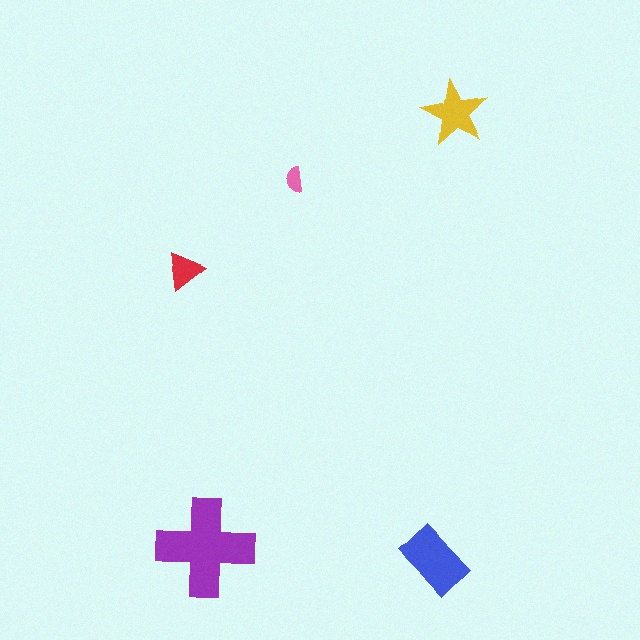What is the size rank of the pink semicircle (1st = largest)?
5th.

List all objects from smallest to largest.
The pink semicircle, the red triangle, the yellow star, the blue rectangle, the purple cross.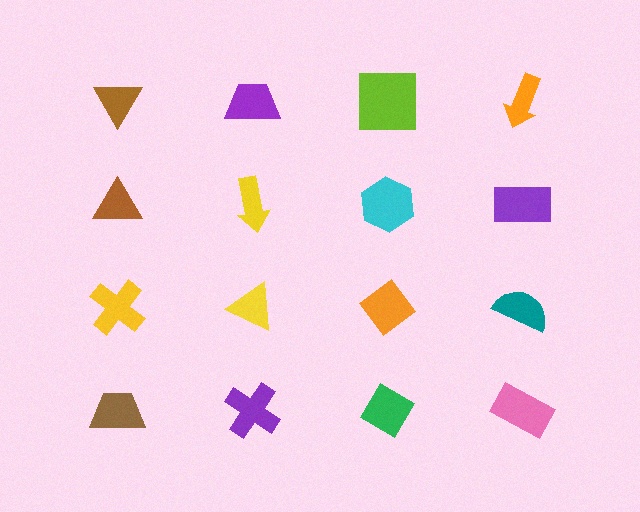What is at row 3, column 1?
A yellow cross.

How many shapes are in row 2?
4 shapes.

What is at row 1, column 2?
A purple trapezoid.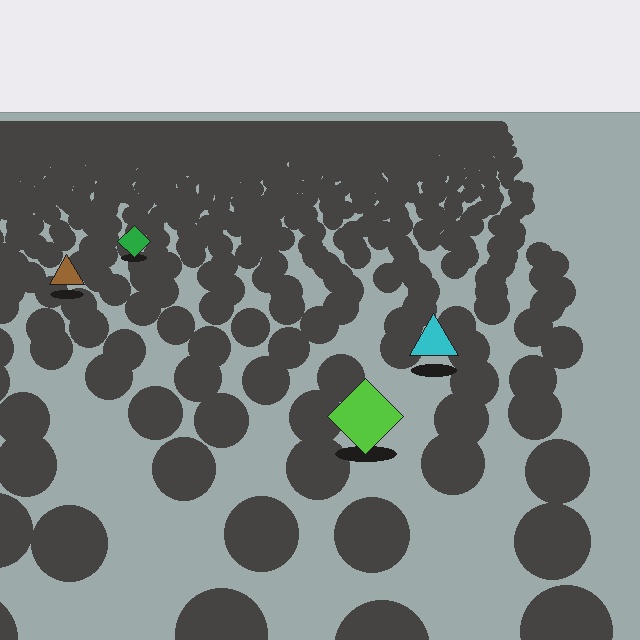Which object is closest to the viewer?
The lime diamond is closest. The texture marks near it are larger and more spread out.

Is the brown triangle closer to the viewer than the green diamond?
Yes. The brown triangle is closer — you can tell from the texture gradient: the ground texture is coarser near it.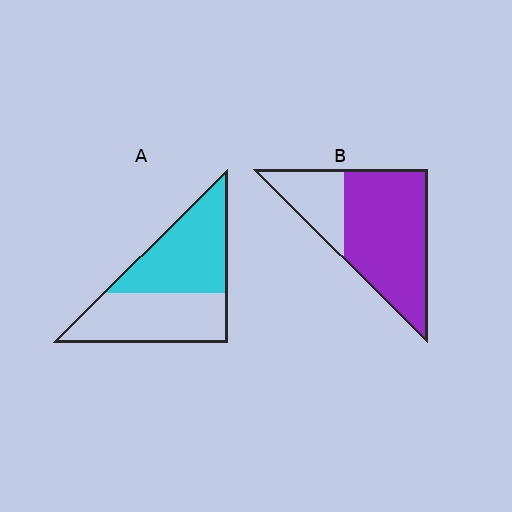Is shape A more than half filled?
Roughly half.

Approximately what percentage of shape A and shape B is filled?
A is approximately 50% and B is approximately 75%.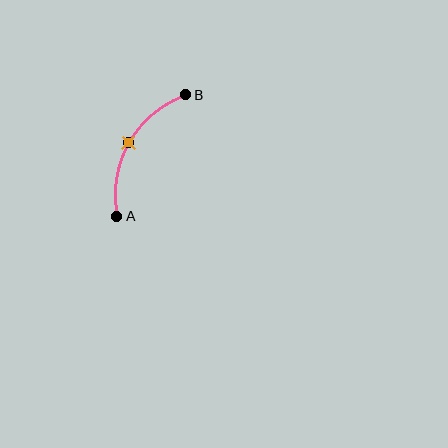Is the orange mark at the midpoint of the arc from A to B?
Yes. The orange mark lies on the arc at equal arc-length from both A and B — it is the arc midpoint.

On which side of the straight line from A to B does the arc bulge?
The arc bulges to the left of the straight line connecting A and B.